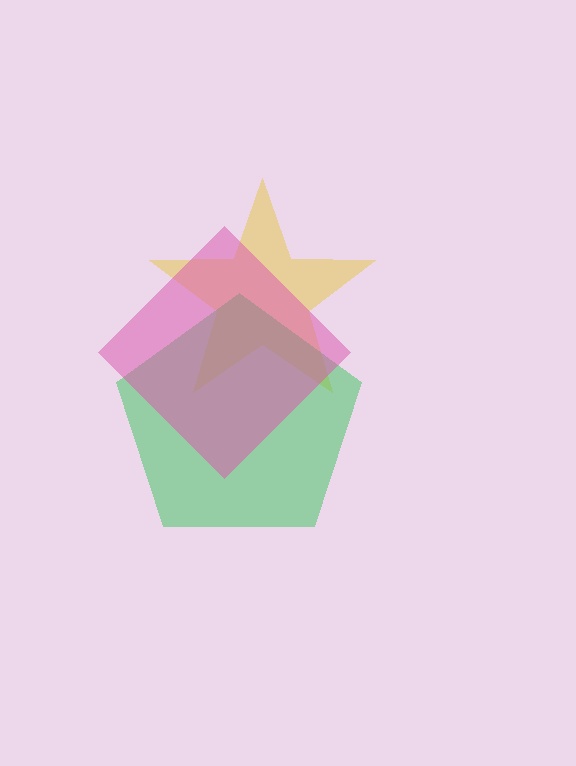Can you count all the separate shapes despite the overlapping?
Yes, there are 3 separate shapes.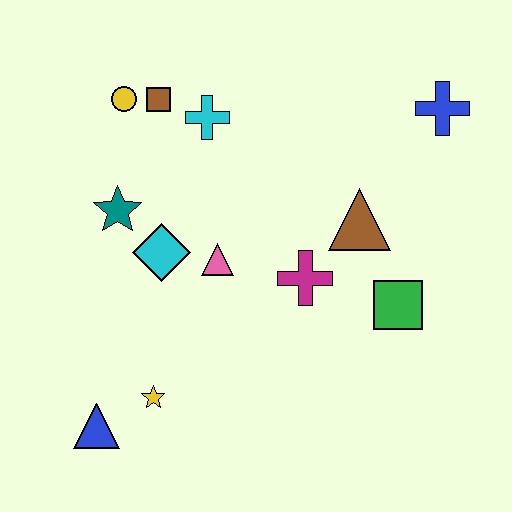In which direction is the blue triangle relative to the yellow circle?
The blue triangle is below the yellow circle.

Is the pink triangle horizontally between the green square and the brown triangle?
No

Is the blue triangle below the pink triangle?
Yes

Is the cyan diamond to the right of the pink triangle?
No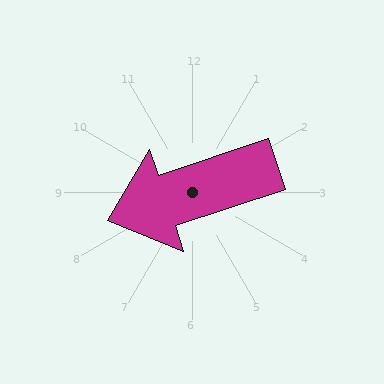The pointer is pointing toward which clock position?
Roughly 8 o'clock.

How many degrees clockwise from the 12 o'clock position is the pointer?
Approximately 252 degrees.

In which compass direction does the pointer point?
West.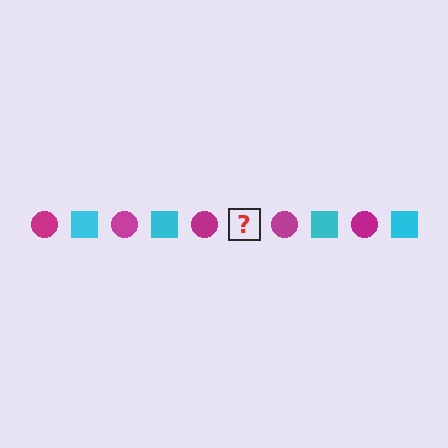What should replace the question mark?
The question mark should be replaced with a cyan square.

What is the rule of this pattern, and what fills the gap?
The rule is that the pattern alternates between magenta circle and cyan square. The gap should be filled with a cyan square.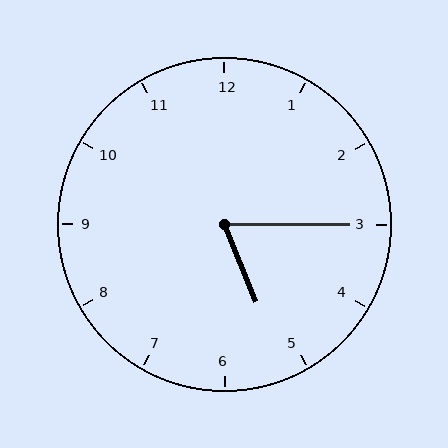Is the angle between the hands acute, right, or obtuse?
It is acute.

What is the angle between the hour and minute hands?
Approximately 68 degrees.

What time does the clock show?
5:15.